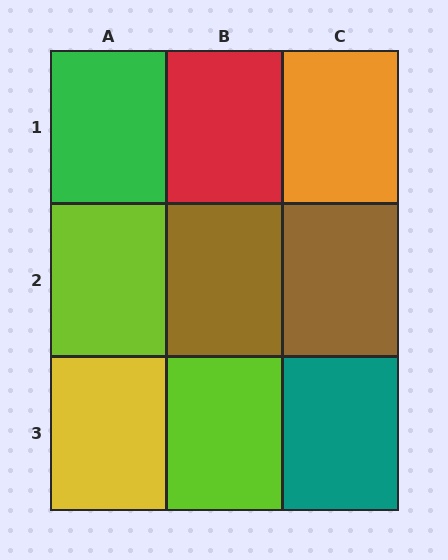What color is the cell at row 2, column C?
Brown.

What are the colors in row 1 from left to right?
Green, red, orange.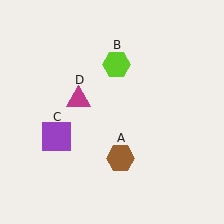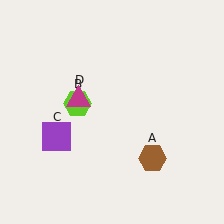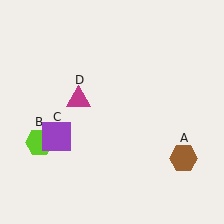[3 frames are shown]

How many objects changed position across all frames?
2 objects changed position: brown hexagon (object A), lime hexagon (object B).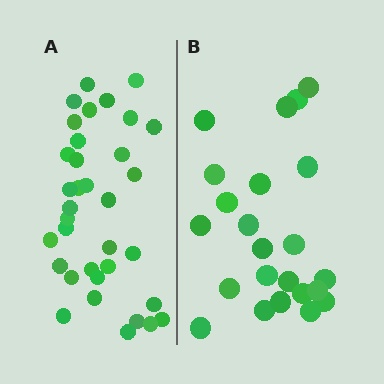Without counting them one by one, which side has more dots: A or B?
Region A (the left region) has more dots.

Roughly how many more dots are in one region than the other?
Region A has roughly 12 or so more dots than region B.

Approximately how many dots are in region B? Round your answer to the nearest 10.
About 20 dots. (The exact count is 23, which rounds to 20.)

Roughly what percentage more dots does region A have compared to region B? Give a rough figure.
About 50% more.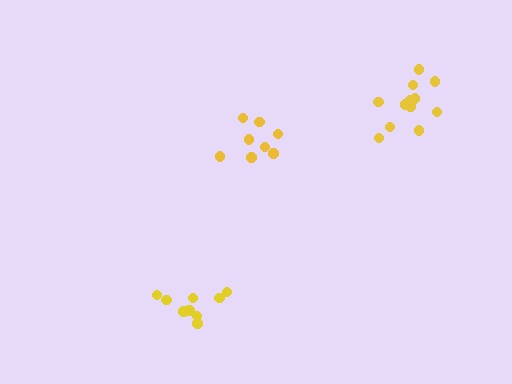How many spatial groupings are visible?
There are 3 spatial groupings.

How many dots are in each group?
Group 1: 13 dots, Group 2: 9 dots, Group 3: 8 dots (30 total).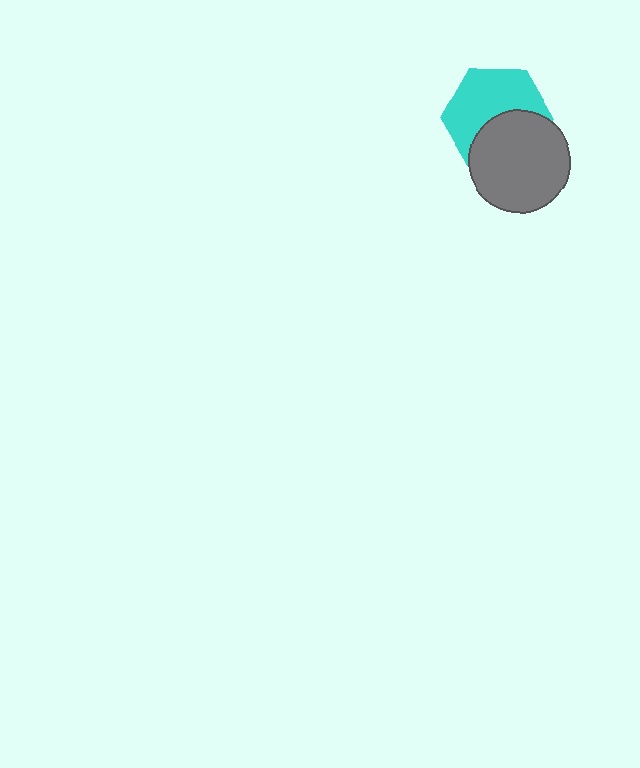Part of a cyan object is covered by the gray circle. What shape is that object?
It is a hexagon.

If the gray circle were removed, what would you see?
You would see the complete cyan hexagon.